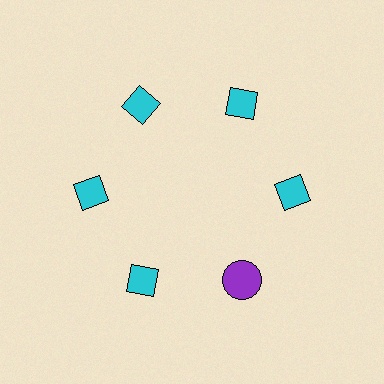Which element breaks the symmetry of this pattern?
The purple circle at roughly the 5 o'clock position breaks the symmetry. All other shapes are cyan diamonds.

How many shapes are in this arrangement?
There are 6 shapes arranged in a ring pattern.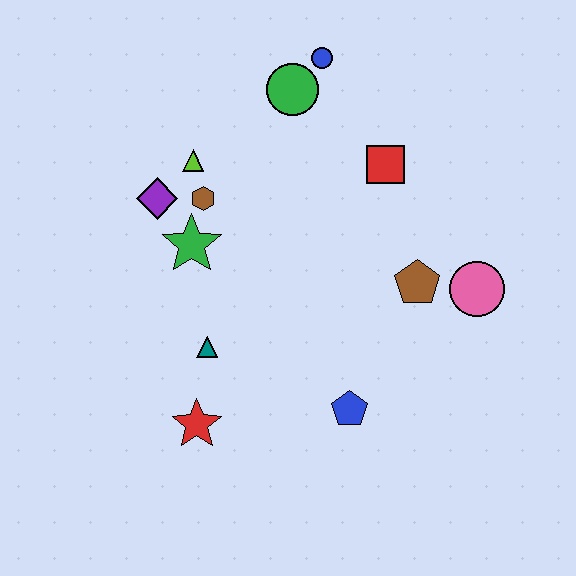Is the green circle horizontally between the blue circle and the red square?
No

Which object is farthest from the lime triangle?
The pink circle is farthest from the lime triangle.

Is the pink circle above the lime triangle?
No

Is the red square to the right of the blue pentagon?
Yes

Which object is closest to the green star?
The brown hexagon is closest to the green star.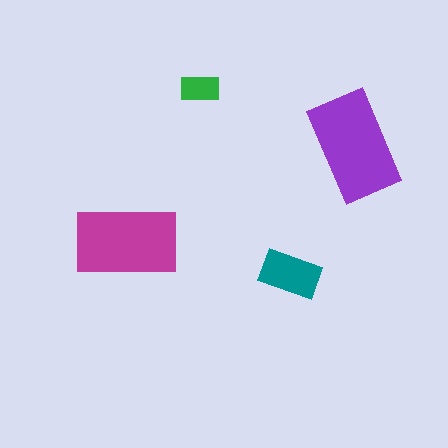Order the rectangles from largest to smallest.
the purple one, the magenta one, the teal one, the green one.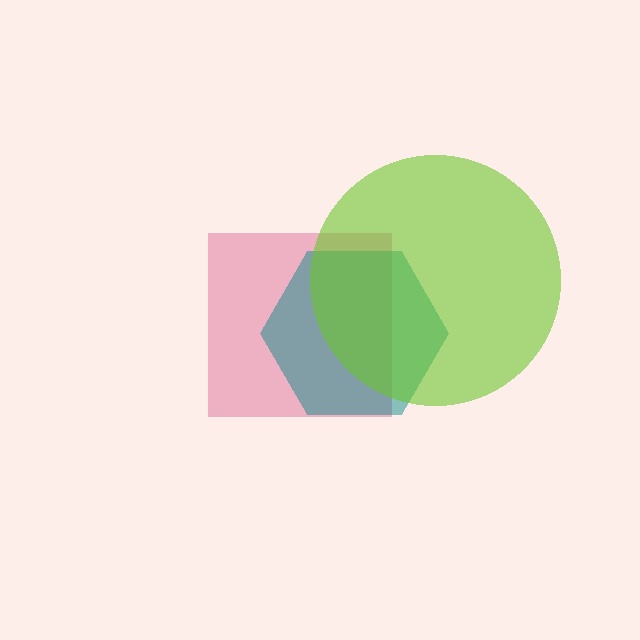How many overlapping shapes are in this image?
There are 3 overlapping shapes in the image.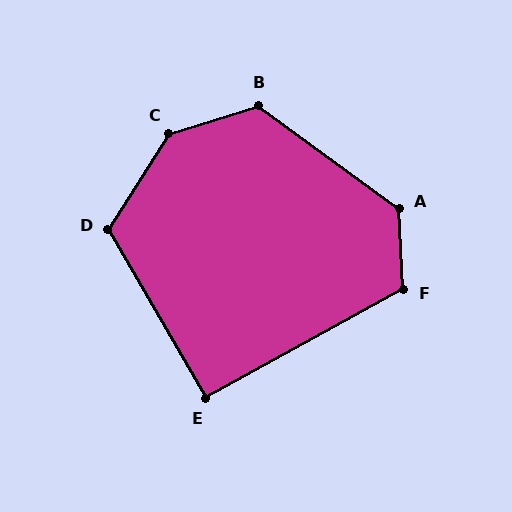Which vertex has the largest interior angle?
C, at approximately 140 degrees.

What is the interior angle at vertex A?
Approximately 129 degrees (obtuse).